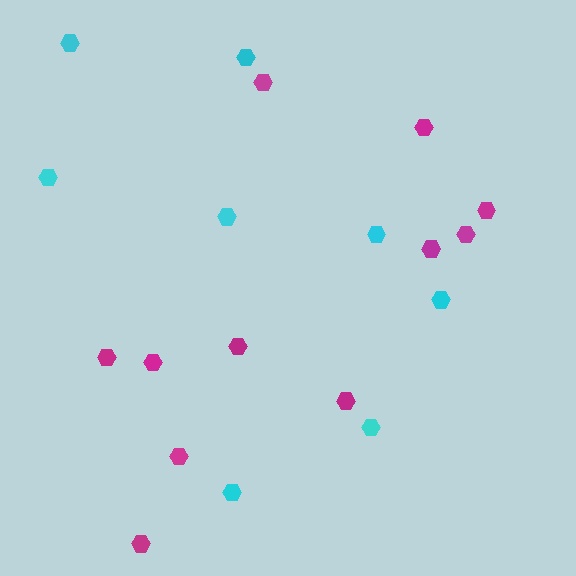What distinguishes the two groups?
There are 2 groups: one group of cyan hexagons (8) and one group of magenta hexagons (11).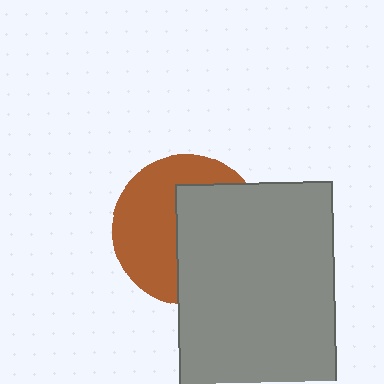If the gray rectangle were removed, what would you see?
You would see the complete brown circle.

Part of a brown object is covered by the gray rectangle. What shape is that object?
It is a circle.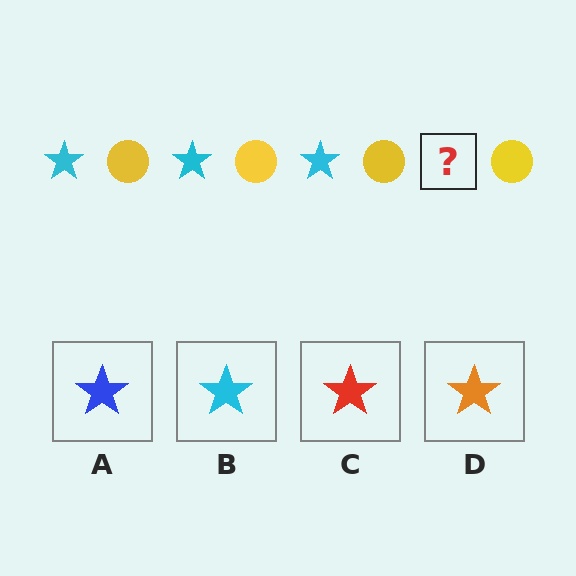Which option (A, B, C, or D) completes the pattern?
B.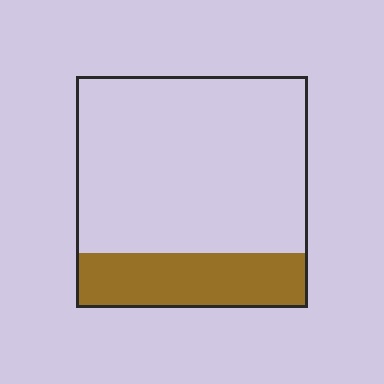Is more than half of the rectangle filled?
No.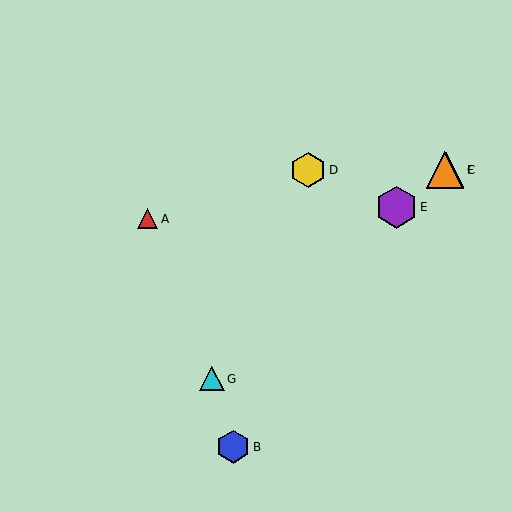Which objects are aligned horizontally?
Objects C, D, F are aligned horizontally.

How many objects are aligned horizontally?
3 objects (C, D, F) are aligned horizontally.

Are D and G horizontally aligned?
No, D is at y≈170 and G is at y≈379.